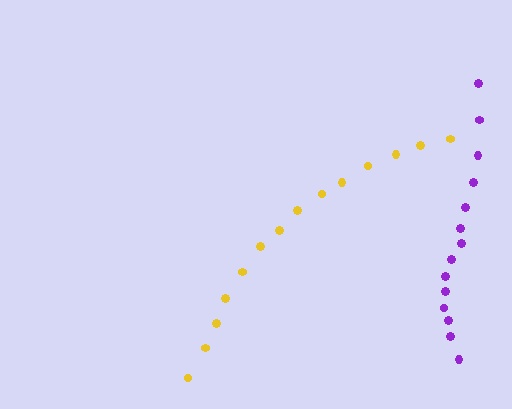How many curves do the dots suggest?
There are 2 distinct paths.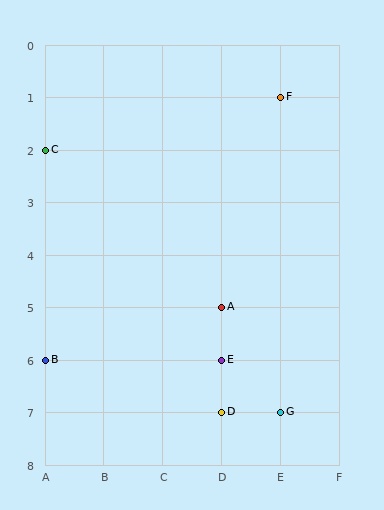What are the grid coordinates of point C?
Point C is at grid coordinates (A, 2).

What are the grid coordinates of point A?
Point A is at grid coordinates (D, 5).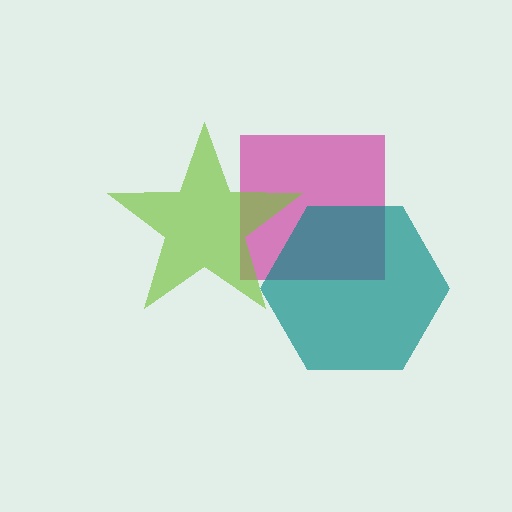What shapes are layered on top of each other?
The layered shapes are: a magenta square, a teal hexagon, a lime star.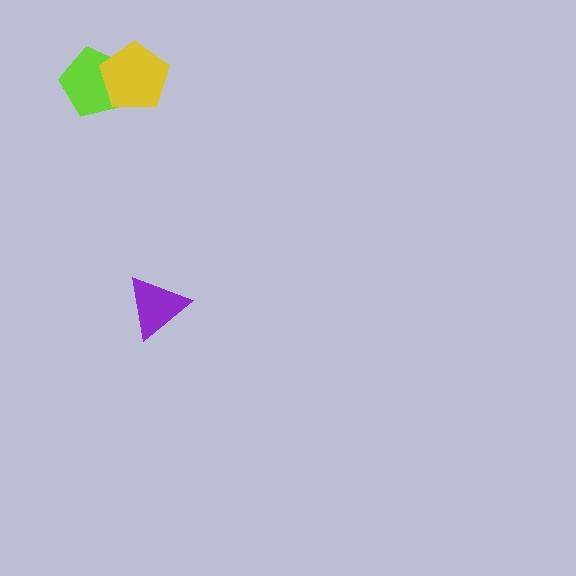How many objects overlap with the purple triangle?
0 objects overlap with the purple triangle.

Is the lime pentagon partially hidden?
Yes, it is partially covered by another shape.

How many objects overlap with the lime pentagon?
1 object overlaps with the lime pentagon.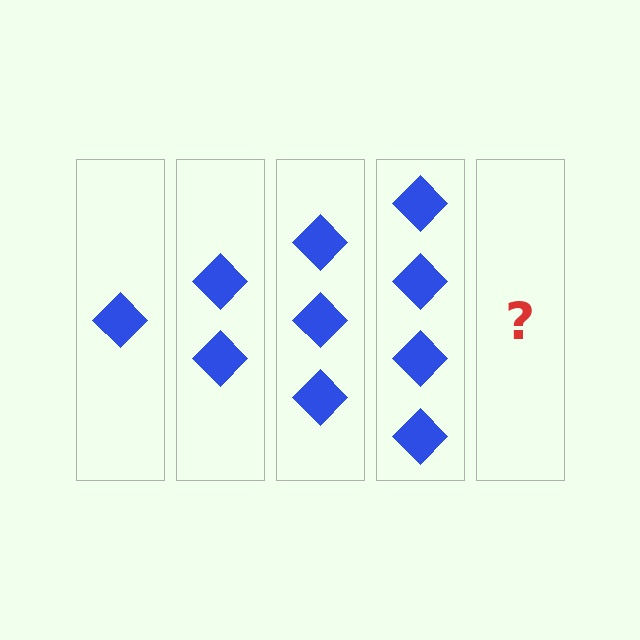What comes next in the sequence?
The next element should be 5 diamonds.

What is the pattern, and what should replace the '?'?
The pattern is that each step adds one more diamond. The '?' should be 5 diamonds.